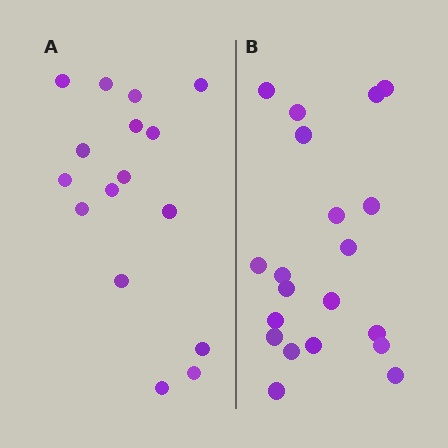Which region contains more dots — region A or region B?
Region B (the right region) has more dots.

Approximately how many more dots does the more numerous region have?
Region B has about 4 more dots than region A.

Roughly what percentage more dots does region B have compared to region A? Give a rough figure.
About 25% more.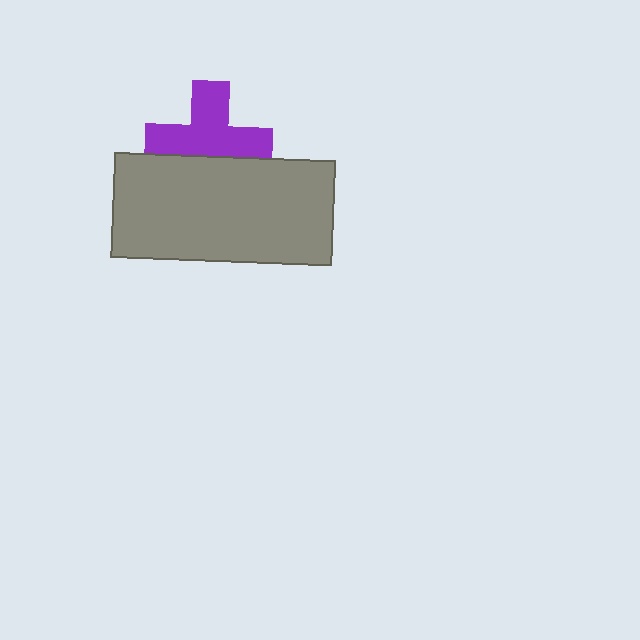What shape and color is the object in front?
The object in front is a gray rectangle.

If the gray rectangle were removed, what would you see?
You would see the complete purple cross.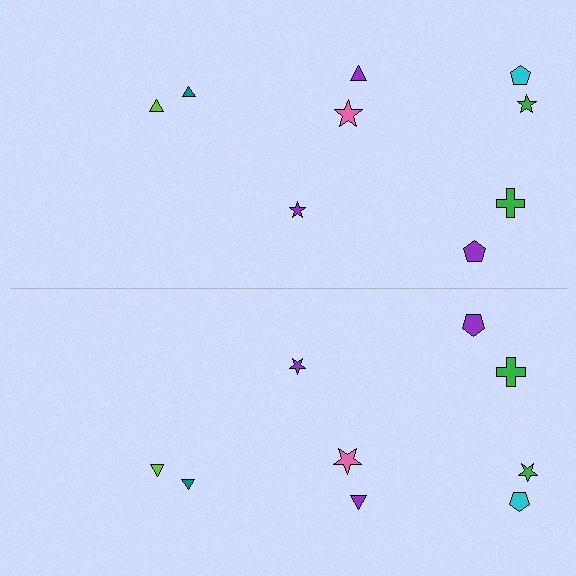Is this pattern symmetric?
Yes, this pattern has bilateral (reflection) symmetry.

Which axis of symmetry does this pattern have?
The pattern has a horizontal axis of symmetry running through the center of the image.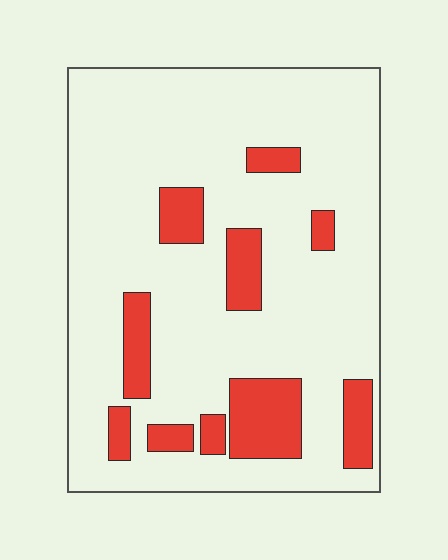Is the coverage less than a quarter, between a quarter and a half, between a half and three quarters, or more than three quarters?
Less than a quarter.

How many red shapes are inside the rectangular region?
10.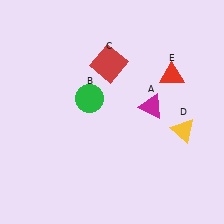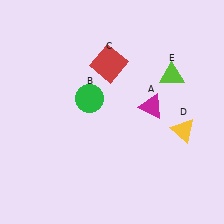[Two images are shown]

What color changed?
The triangle (E) changed from red in Image 1 to lime in Image 2.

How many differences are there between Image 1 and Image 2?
There is 1 difference between the two images.